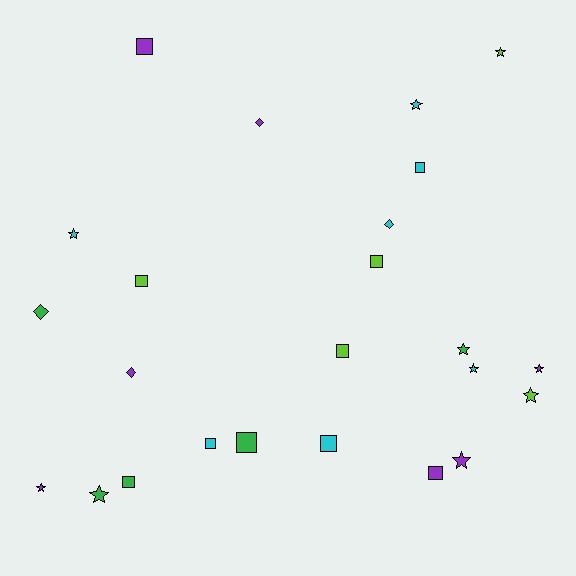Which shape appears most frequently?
Star, with 10 objects.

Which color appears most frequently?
Cyan, with 7 objects.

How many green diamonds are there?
There is 1 green diamond.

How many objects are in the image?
There are 24 objects.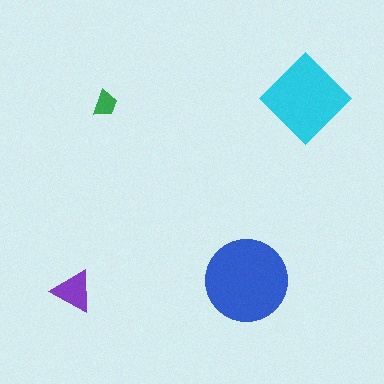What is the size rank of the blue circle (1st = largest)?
1st.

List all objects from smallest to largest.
The green trapezoid, the purple triangle, the cyan diamond, the blue circle.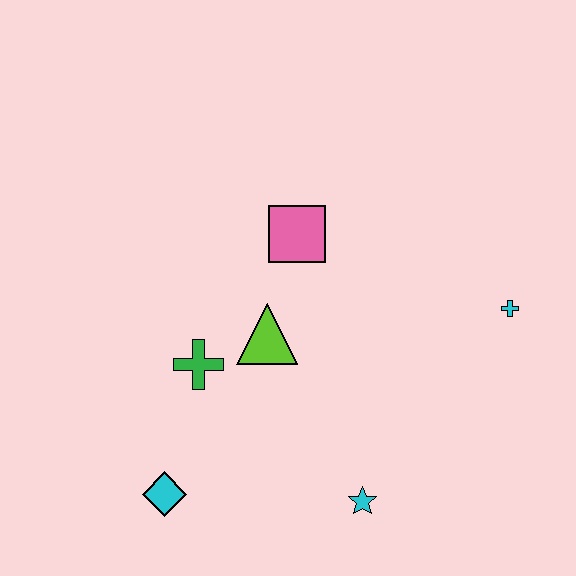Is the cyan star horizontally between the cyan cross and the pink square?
Yes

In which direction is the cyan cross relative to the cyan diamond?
The cyan cross is to the right of the cyan diamond.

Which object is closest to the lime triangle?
The green cross is closest to the lime triangle.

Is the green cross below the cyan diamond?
No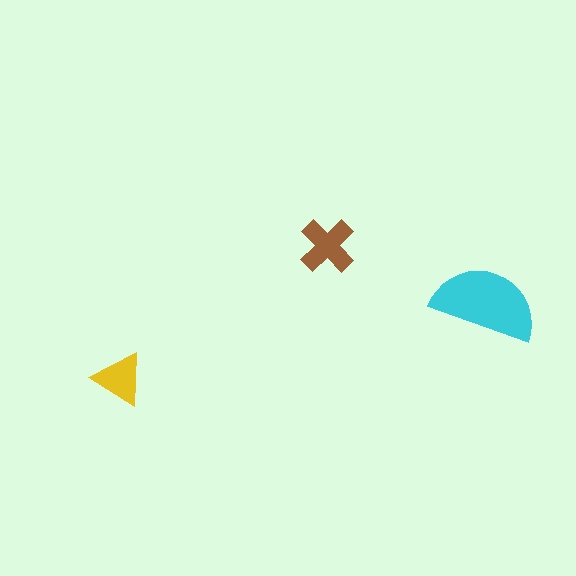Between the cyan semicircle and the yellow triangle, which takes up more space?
The cyan semicircle.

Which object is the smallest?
The yellow triangle.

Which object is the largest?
The cyan semicircle.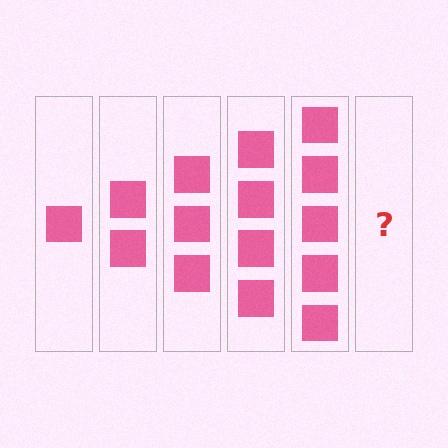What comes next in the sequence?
The next element should be 6 squares.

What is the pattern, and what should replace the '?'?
The pattern is that each step adds one more square. The '?' should be 6 squares.